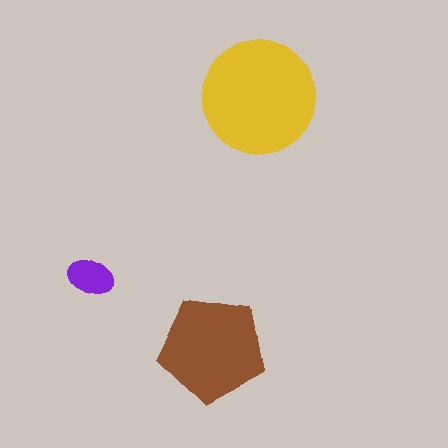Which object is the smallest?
The purple ellipse.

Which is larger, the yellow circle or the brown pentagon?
The yellow circle.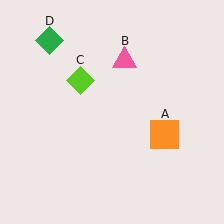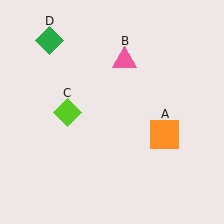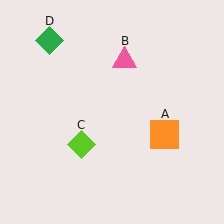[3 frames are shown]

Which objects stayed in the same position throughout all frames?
Orange square (object A) and pink triangle (object B) and green diamond (object D) remained stationary.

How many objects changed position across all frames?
1 object changed position: lime diamond (object C).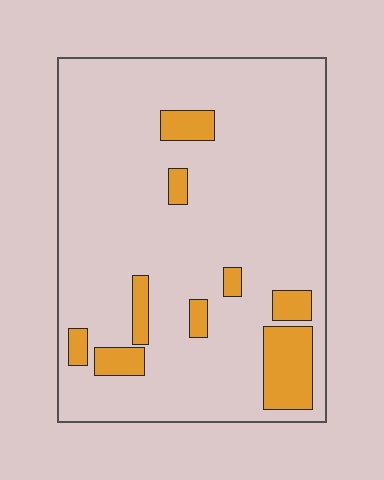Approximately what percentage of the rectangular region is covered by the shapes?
Approximately 15%.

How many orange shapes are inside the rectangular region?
9.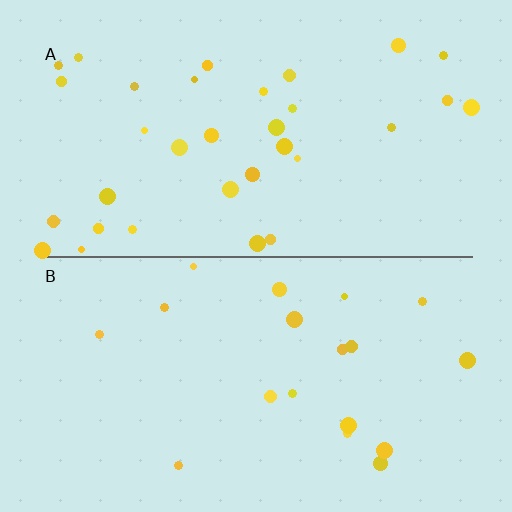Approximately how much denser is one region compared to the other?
Approximately 1.8× — region A over region B.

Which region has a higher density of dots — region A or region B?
A (the top).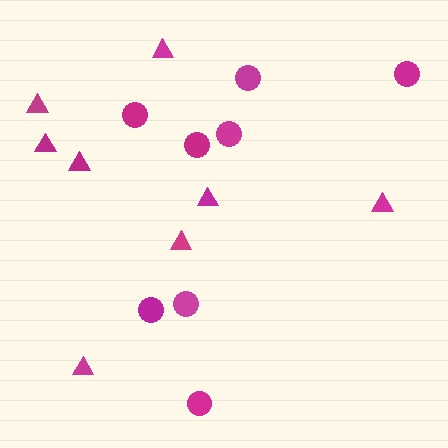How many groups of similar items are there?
There are 2 groups: one group of circles (8) and one group of triangles (8).